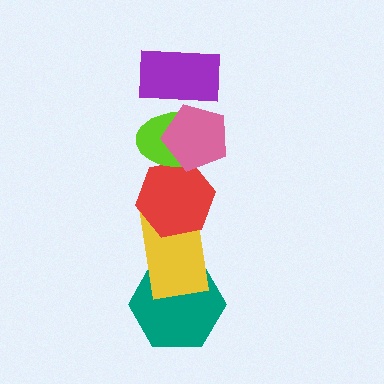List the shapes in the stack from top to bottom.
From top to bottom: the purple rectangle, the pink pentagon, the lime ellipse, the red hexagon, the yellow rectangle, the teal hexagon.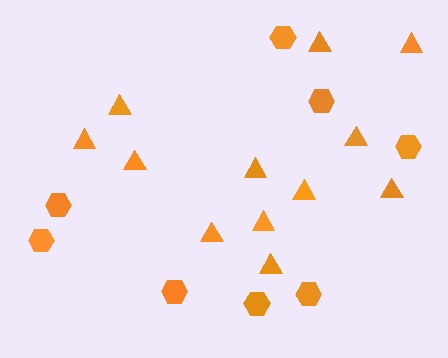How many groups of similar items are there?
There are 2 groups: one group of triangles (12) and one group of hexagons (8).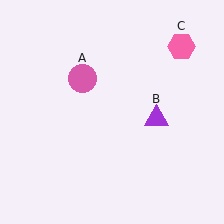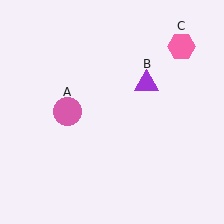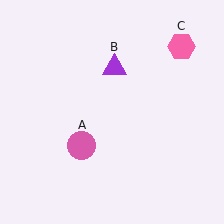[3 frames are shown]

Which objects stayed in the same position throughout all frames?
Pink hexagon (object C) remained stationary.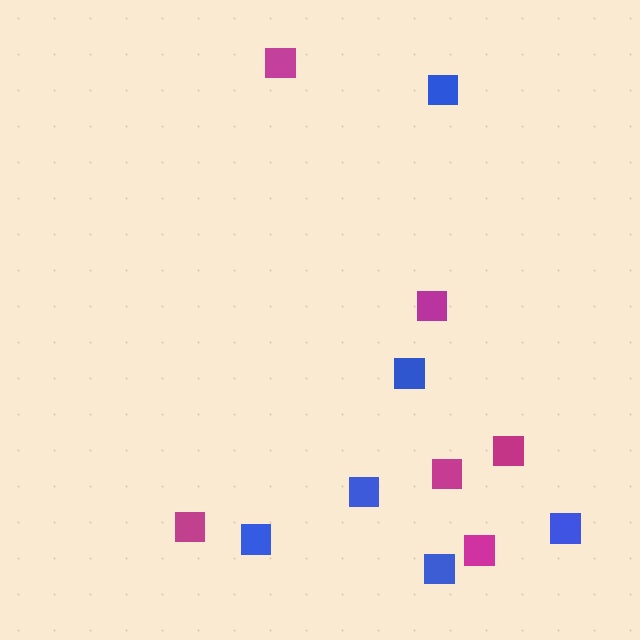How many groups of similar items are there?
There are 2 groups: one group of blue squares (6) and one group of magenta squares (6).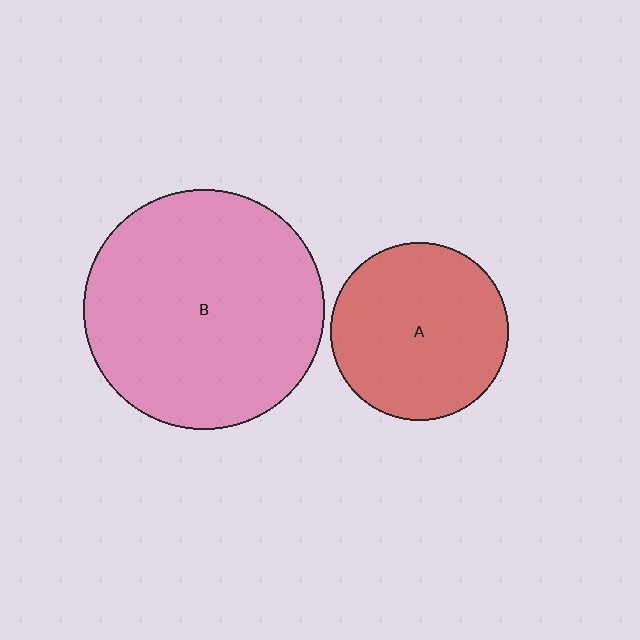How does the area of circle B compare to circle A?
Approximately 1.8 times.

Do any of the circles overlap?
No, none of the circles overlap.